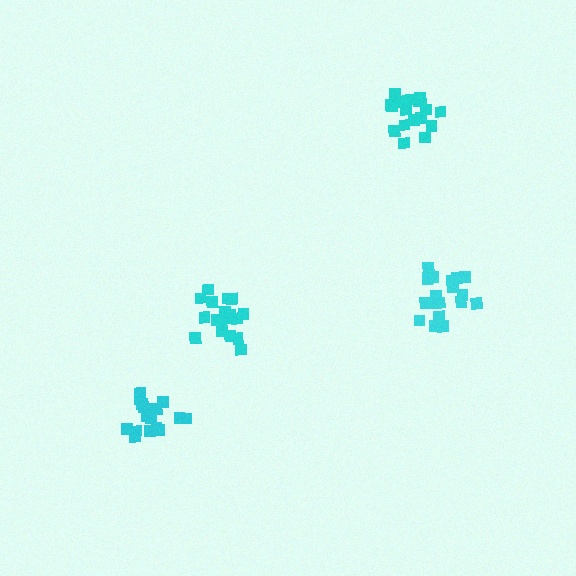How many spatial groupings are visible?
There are 4 spatial groupings.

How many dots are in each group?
Group 1: 19 dots, Group 2: 18 dots, Group 3: 17 dots, Group 4: 19 dots (73 total).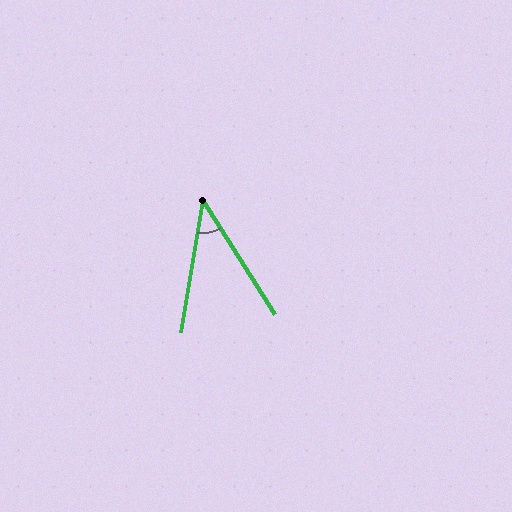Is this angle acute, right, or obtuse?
It is acute.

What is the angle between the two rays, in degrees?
Approximately 42 degrees.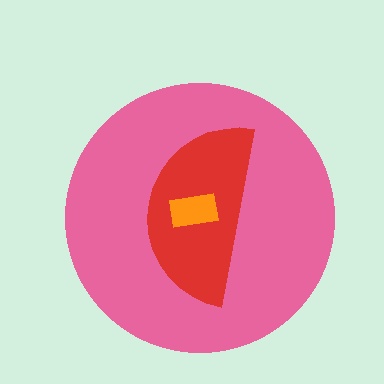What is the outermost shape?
The pink circle.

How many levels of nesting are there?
3.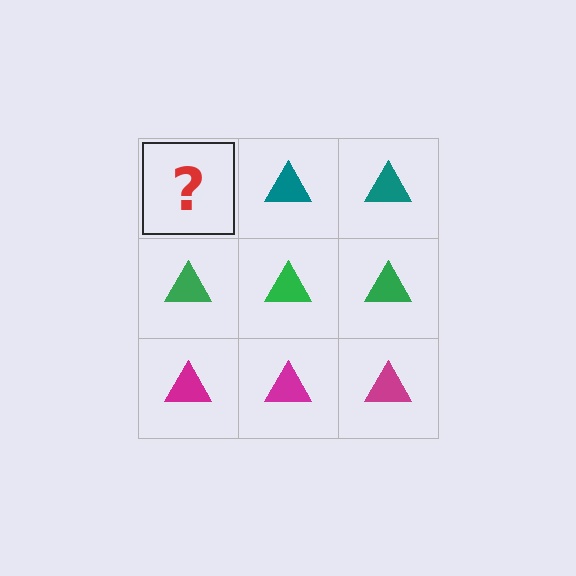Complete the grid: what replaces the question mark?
The question mark should be replaced with a teal triangle.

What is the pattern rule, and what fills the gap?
The rule is that each row has a consistent color. The gap should be filled with a teal triangle.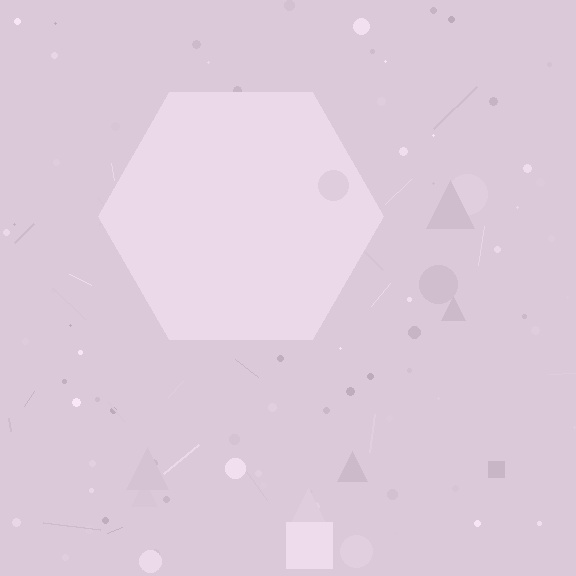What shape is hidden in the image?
A hexagon is hidden in the image.